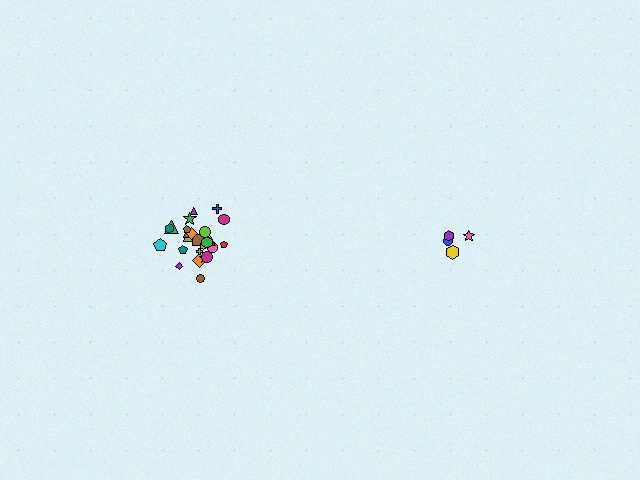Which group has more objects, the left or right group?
The left group.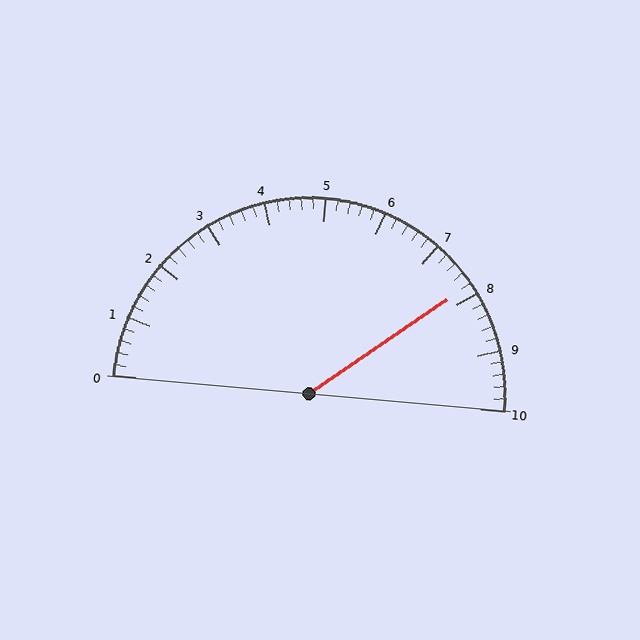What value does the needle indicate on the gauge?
The needle indicates approximately 7.8.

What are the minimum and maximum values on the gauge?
The gauge ranges from 0 to 10.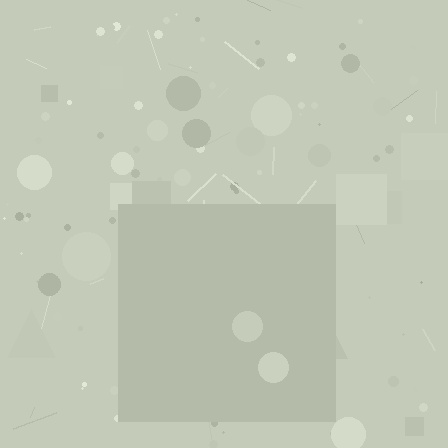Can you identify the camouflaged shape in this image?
The camouflaged shape is a square.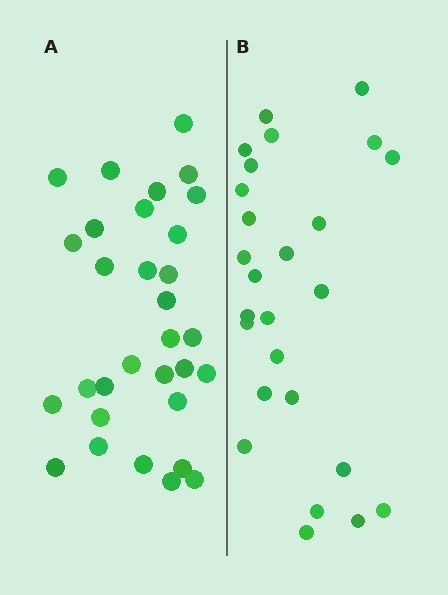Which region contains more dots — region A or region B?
Region A (the left region) has more dots.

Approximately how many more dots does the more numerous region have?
Region A has about 5 more dots than region B.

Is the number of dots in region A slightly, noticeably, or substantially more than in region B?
Region A has only slightly more — the two regions are fairly close. The ratio is roughly 1.2 to 1.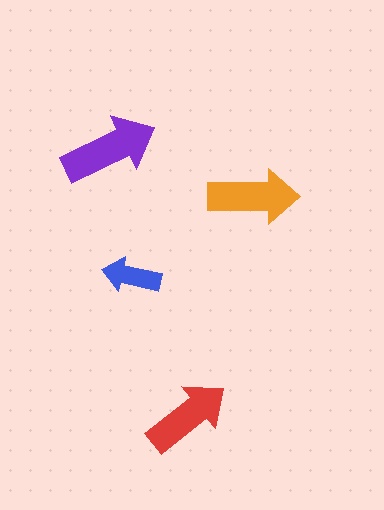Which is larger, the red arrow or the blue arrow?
The red one.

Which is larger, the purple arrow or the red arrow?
The purple one.